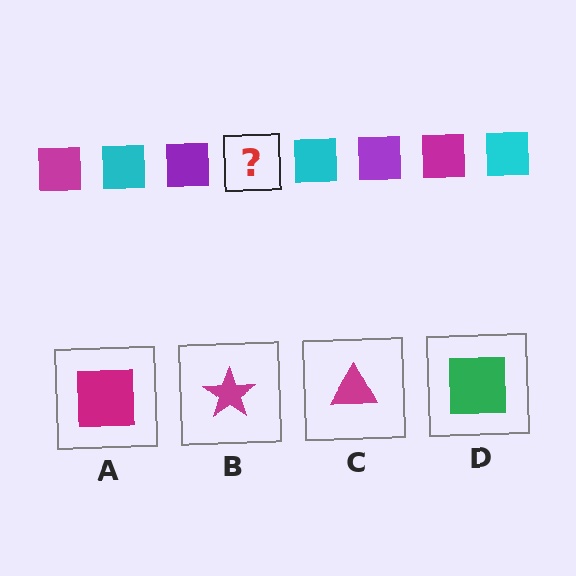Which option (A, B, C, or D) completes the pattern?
A.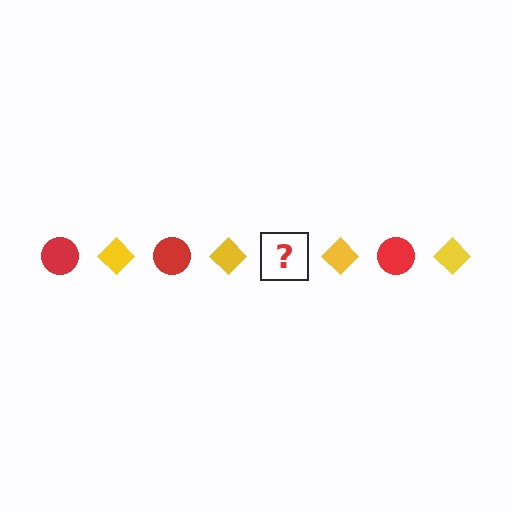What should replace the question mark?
The question mark should be replaced with a red circle.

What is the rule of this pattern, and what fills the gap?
The rule is that the pattern alternates between red circle and yellow diamond. The gap should be filled with a red circle.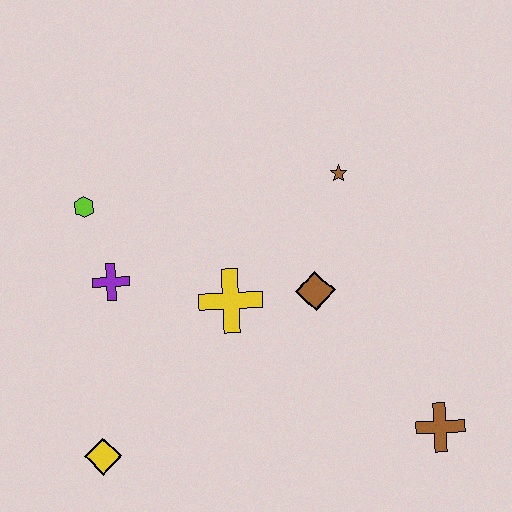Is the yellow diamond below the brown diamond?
Yes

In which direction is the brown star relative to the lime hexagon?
The brown star is to the right of the lime hexagon.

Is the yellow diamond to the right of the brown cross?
No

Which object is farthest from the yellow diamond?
The brown star is farthest from the yellow diamond.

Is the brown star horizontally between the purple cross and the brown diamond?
No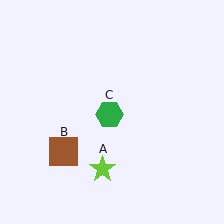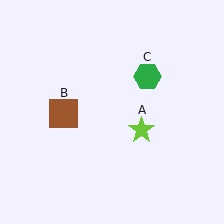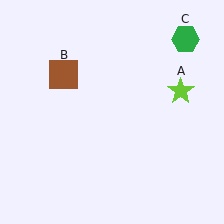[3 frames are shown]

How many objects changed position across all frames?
3 objects changed position: lime star (object A), brown square (object B), green hexagon (object C).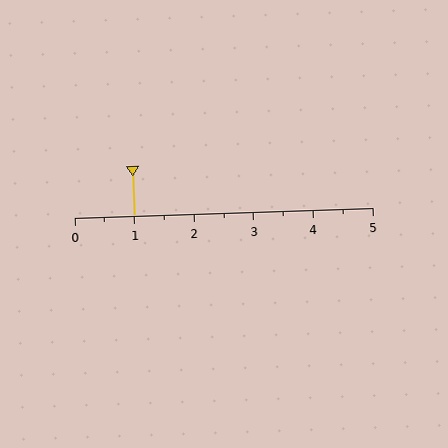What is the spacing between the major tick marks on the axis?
The major ticks are spaced 1 apart.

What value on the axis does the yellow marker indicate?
The marker indicates approximately 1.